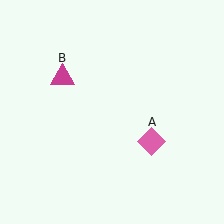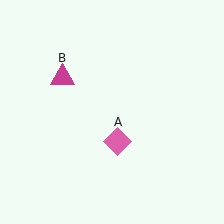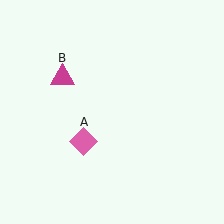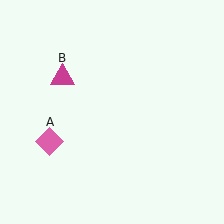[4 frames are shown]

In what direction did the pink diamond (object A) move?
The pink diamond (object A) moved left.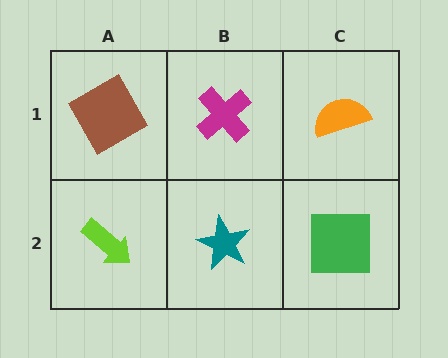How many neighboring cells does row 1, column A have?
2.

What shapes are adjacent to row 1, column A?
A lime arrow (row 2, column A), a magenta cross (row 1, column B).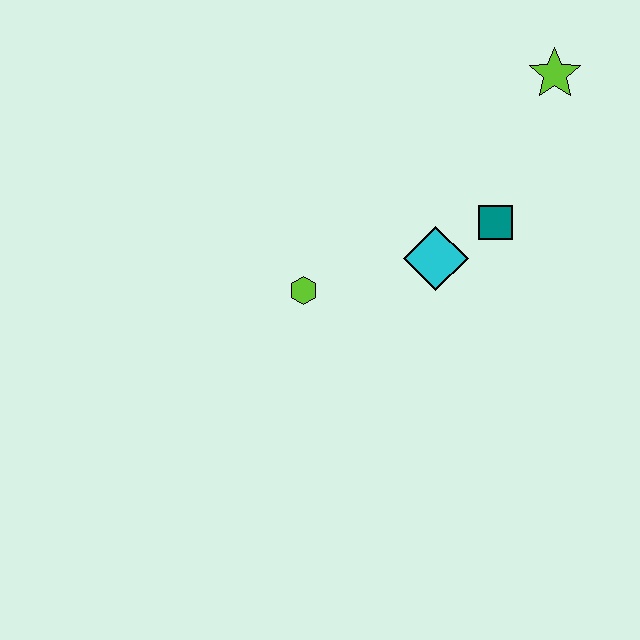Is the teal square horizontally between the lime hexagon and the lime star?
Yes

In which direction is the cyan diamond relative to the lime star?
The cyan diamond is below the lime star.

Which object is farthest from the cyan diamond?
The lime star is farthest from the cyan diamond.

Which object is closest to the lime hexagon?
The cyan diamond is closest to the lime hexagon.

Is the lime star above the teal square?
Yes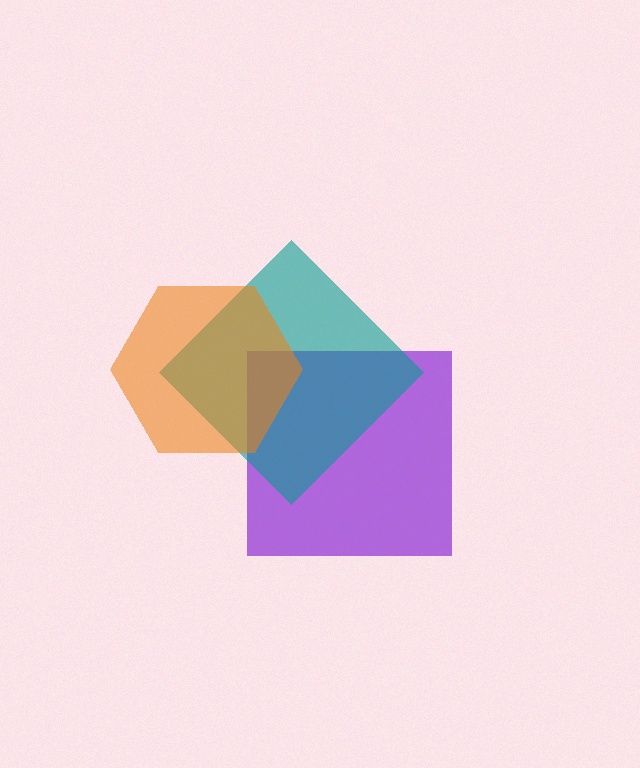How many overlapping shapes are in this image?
There are 3 overlapping shapes in the image.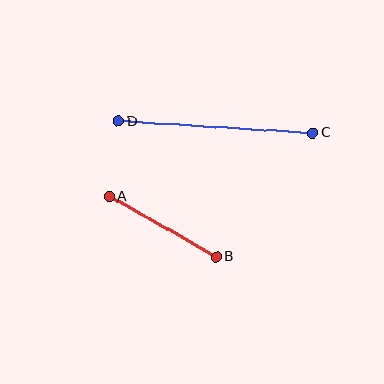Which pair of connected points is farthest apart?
Points C and D are farthest apart.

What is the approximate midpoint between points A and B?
The midpoint is at approximately (163, 227) pixels.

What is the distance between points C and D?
The distance is approximately 195 pixels.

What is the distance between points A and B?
The distance is approximately 123 pixels.